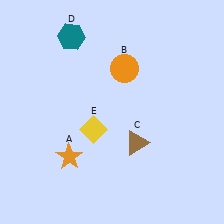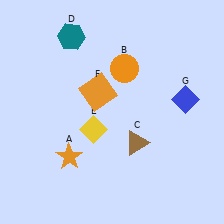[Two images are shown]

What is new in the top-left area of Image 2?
An orange square (F) was added in the top-left area of Image 2.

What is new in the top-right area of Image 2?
A blue diamond (G) was added in the top-right area of Image 2.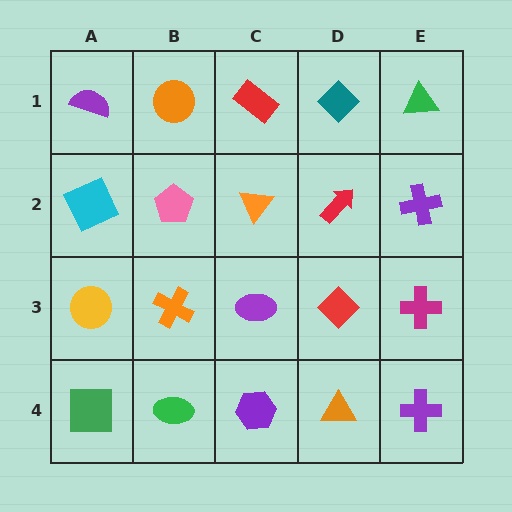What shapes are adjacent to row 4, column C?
A purple ellipse (row 3, column C), a green ellipse (row 4, column B), an orange triangle (row 4, column D).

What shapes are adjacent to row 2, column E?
A green triangle (row 1, column E), a magenta cross (row 3, column E), a red arrow (row 2, column D).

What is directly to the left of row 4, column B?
A green square.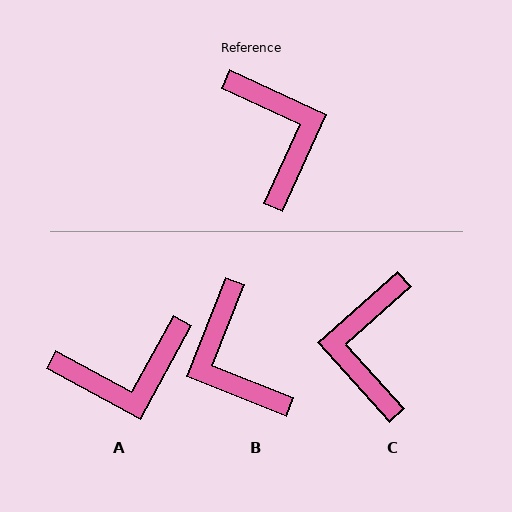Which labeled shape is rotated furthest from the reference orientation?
B, about 177 degrees away.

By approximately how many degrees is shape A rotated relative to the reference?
Approximately 94 degrees clockwise.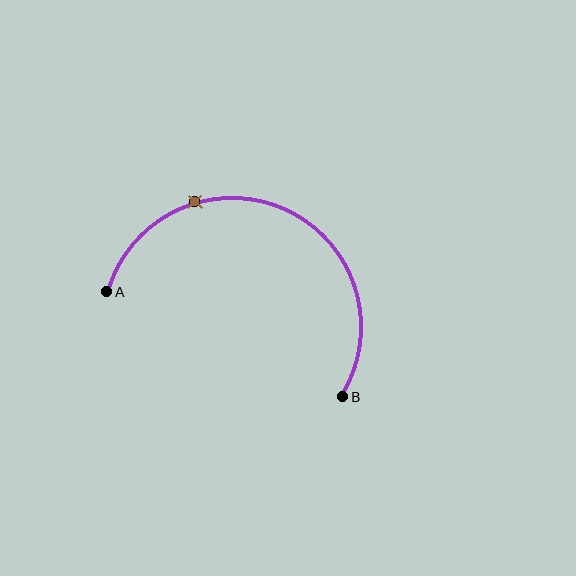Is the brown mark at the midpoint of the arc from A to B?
No. The brown mark lies on the arc but is closer to endpoint A. The arc midpoint would be at the point on the curve equidistant along the arc from both A and B.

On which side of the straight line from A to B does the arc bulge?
The arc bulges above the straight line connecting A and B.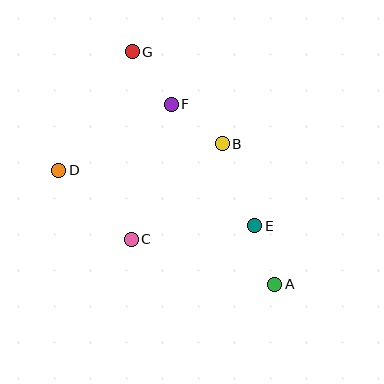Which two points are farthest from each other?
Points A and G are farthest from each other.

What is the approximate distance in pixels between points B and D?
The distance between B and D is approximately 165 pixels.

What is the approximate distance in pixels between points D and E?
The distance between D and E is approximately 204 pixels.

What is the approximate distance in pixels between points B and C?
The distance between B and C is approximately 132 pixels.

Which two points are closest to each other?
Points A and E are closest to each other.